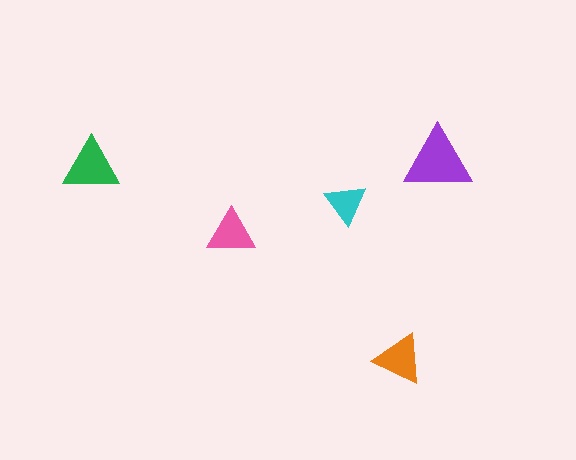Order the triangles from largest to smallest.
the purple one, the green one, the orange one, the pink one, the cyan one.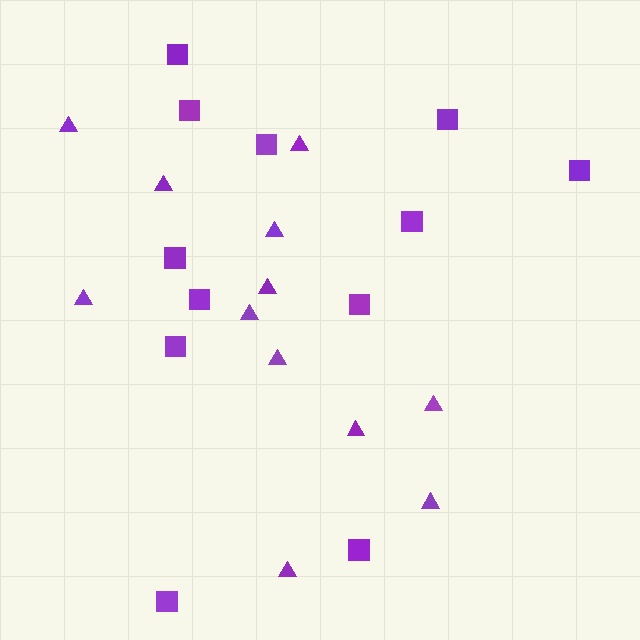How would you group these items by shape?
There are 2 groups: one group of triangles (12) and one group of squares (12).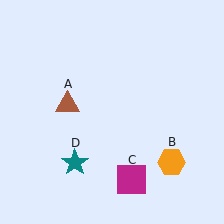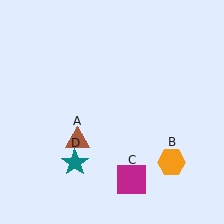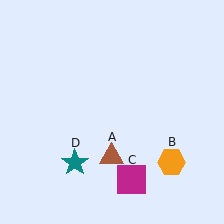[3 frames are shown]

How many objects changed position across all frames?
1 object changed position: brown triangle (object A).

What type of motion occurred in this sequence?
The brown triangle (object A) rotated counterclockwise around the center of the scene.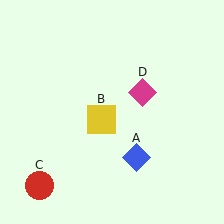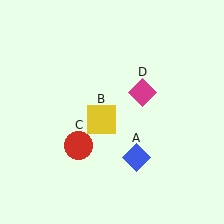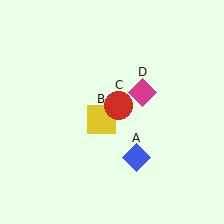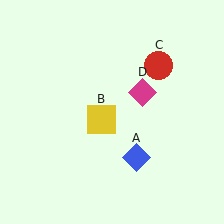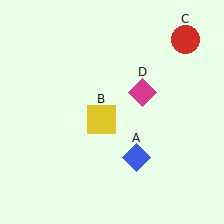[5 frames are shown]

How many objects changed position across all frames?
1 object changed position: red circle (object C).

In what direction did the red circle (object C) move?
The red circle (object C) moved up and to the right.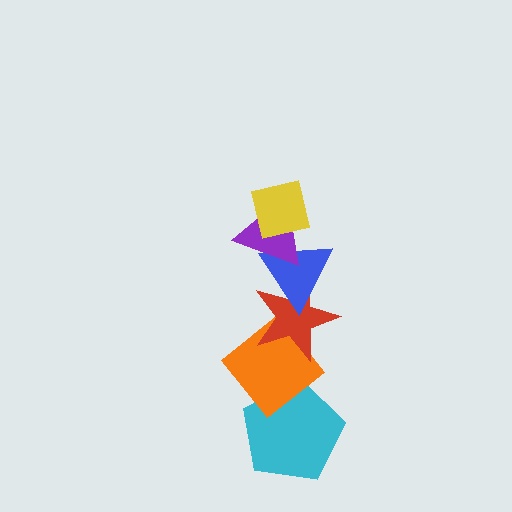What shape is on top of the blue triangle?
The purple triangle is on top of the blue triangle.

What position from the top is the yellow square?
The yellow square is 1st from the top.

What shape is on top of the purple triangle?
The yellow square is on top of the purple triangle.